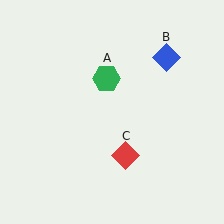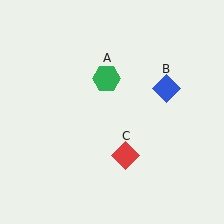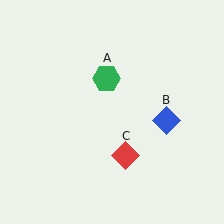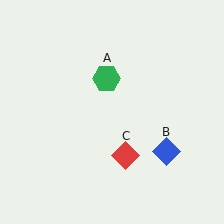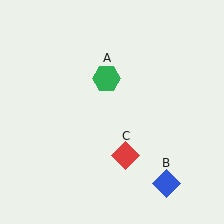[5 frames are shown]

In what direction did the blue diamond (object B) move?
The blue diamond (object B) moved down.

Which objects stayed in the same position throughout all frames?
Green hexagon (object A) and red diamond (object C) remained stationary.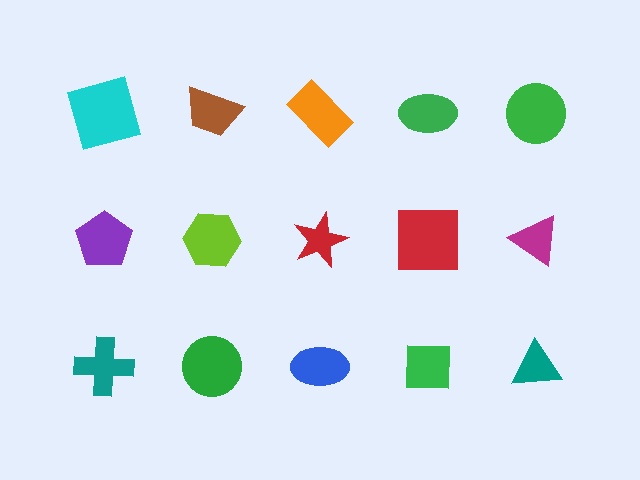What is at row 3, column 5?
A teal triangle.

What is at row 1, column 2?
A brown trapezoid.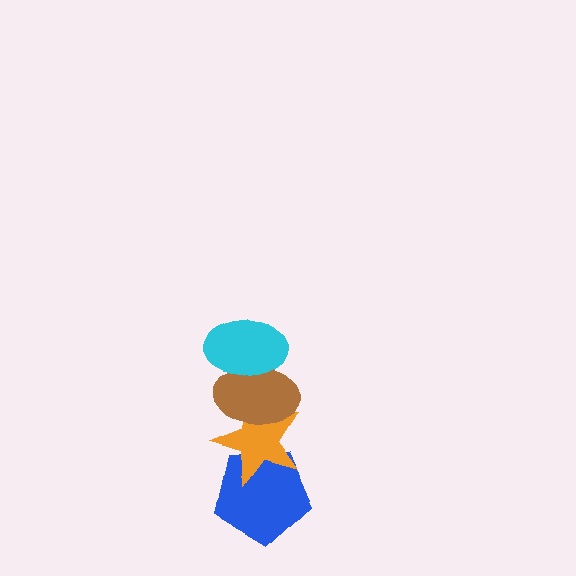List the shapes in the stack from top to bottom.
From top to bottom: the cyan ellipse, the brown ellipse, the orange star, the blue pentagon.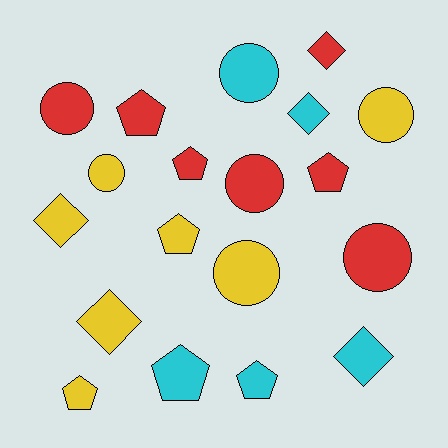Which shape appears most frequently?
Pentagon, with 7 objects.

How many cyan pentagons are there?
There are 2 cyan pentagons.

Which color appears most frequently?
Red, with 7 objects.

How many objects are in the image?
There are 19 objects.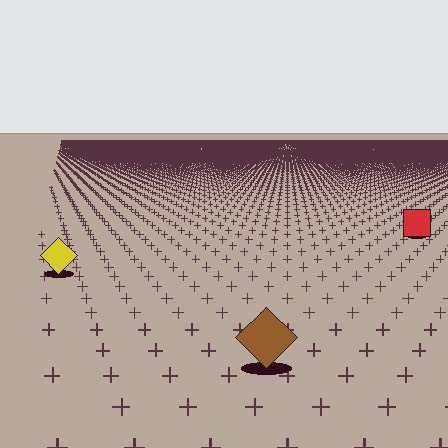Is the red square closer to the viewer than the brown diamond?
No. The brown diamond is closer — you can tell from the texture gradient: the ground texture is coarser near it.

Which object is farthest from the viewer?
The red square is farthest from the viewer. It appears smaller and the ground texture around it is denser.